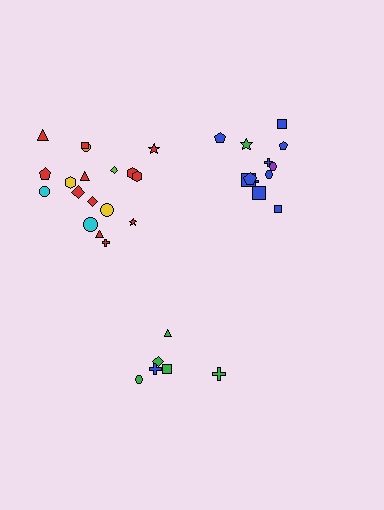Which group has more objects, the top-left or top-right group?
The top-left group.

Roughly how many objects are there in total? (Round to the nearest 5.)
Roughly 35 objects in total.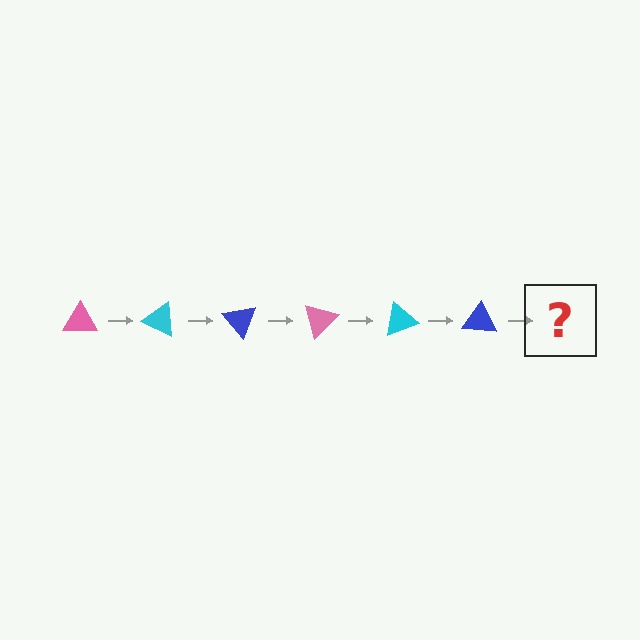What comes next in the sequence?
The next element should be a pink triangle, rotated 150 degrees from the start.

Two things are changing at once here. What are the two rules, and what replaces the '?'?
The two rules are that it rotates 25 degrees each step and the color cycles through pink, cyan, and blue. The '?' should be a pink triangle, rotated 150 degrees from the start.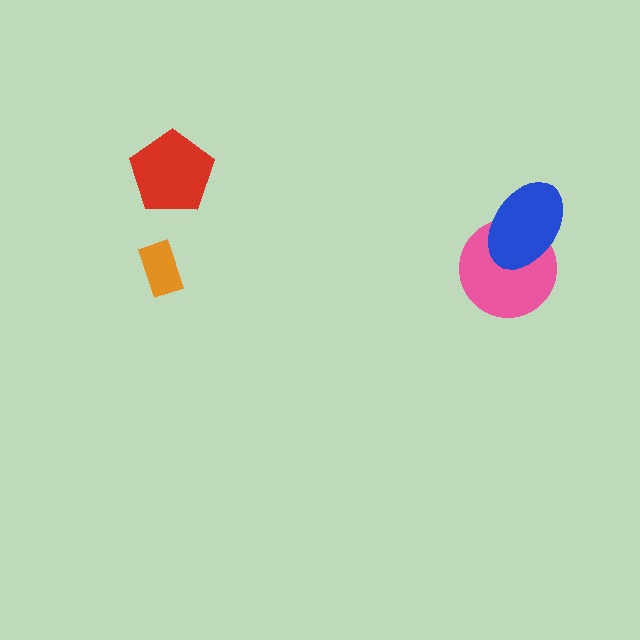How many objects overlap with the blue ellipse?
1 object overlaps with the blue ellipse.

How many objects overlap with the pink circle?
1 object overlaps with the pink circle.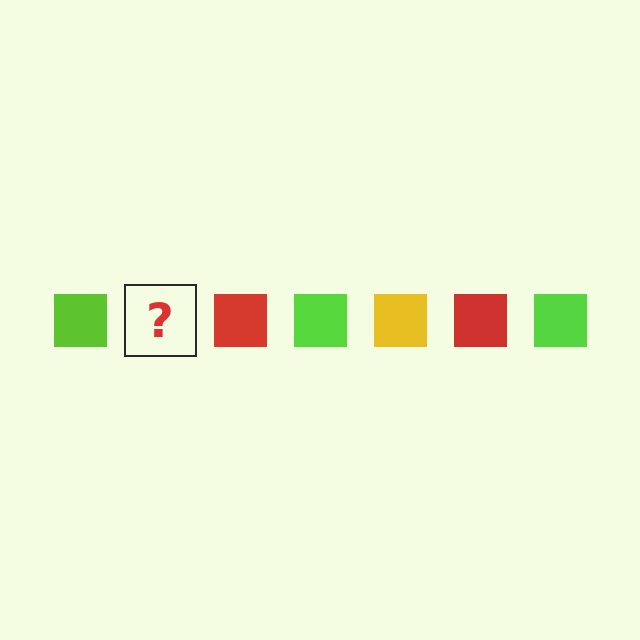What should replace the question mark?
The question mark should be replaced with a yellow square.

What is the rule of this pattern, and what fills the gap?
The rule is that the pattern cycles through lime, yellow, red squares. The gap should be filled with a yellow square.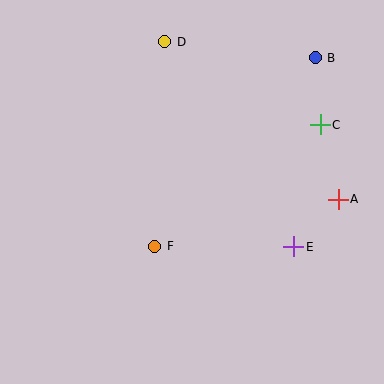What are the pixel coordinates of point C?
Point C is at (320, 125).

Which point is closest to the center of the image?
Point F at (155, 246) is closest to the center.